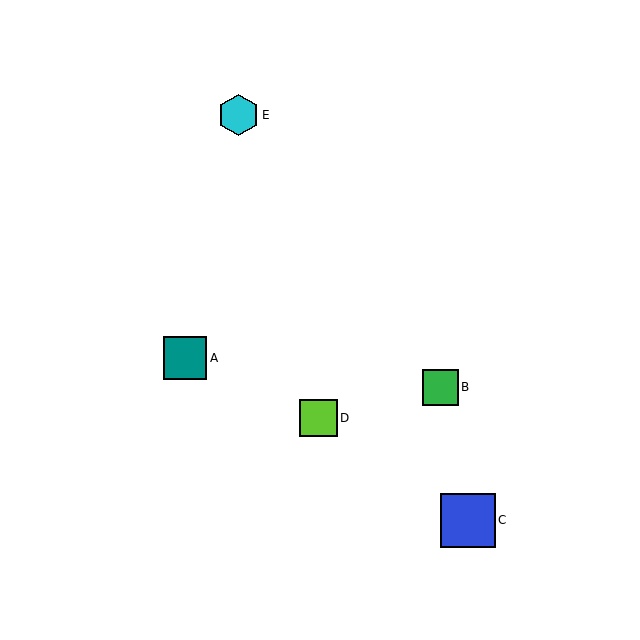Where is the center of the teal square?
The center of the teal square is at (185, 358).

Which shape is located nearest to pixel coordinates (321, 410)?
The lime square (labeled D) at (318, 418) is nearest to that location.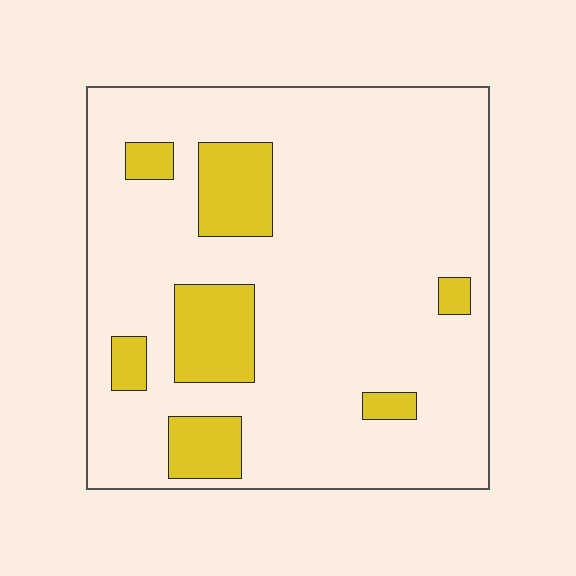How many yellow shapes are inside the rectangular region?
7.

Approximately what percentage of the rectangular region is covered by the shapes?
Approximately 15%.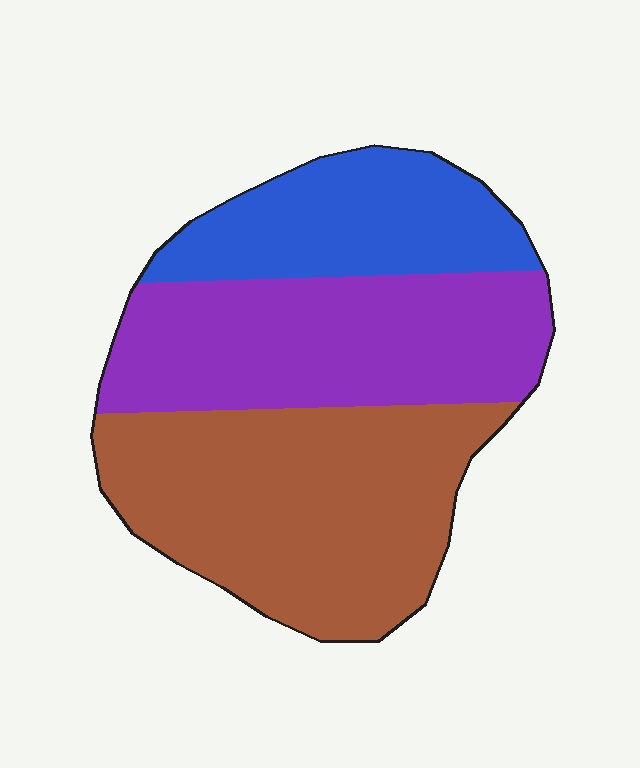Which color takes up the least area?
Blue, at roughly 20%.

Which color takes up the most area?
Brown, at roughly 45%.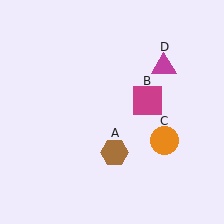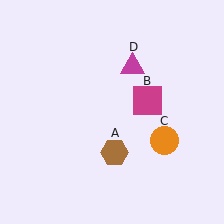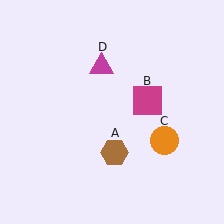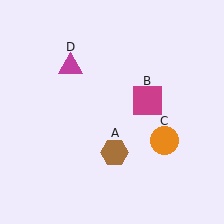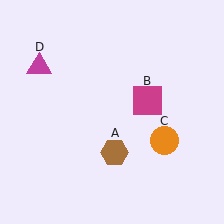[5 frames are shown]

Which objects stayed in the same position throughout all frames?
Brown hexagon (object A) and magenta square (object B) and orange circle (object C) remained stationary.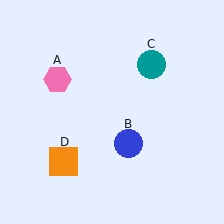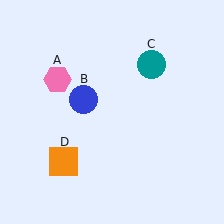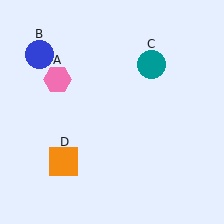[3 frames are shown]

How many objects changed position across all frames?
1 object changed position: blue circle (object B).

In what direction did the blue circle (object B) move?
The blue circle (object B) moved up and to the left.